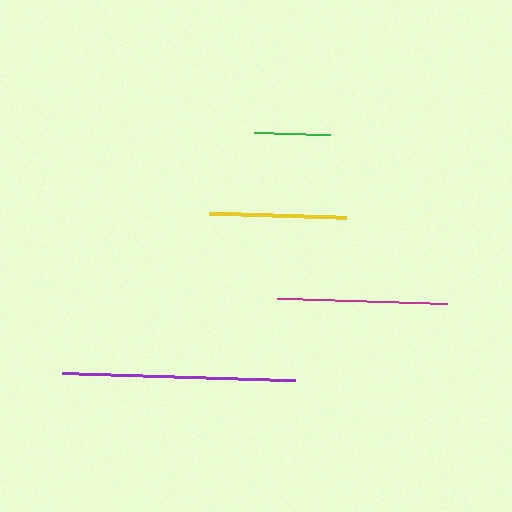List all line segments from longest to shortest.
From longest to shortest: purple, magenta, yellow, green.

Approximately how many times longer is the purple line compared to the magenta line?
The purple line is approximately 1.4 times the length of the magenta line.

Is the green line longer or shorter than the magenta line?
The magenta line is longer than the green line.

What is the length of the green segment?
The green segment is approximately 76 pixels long.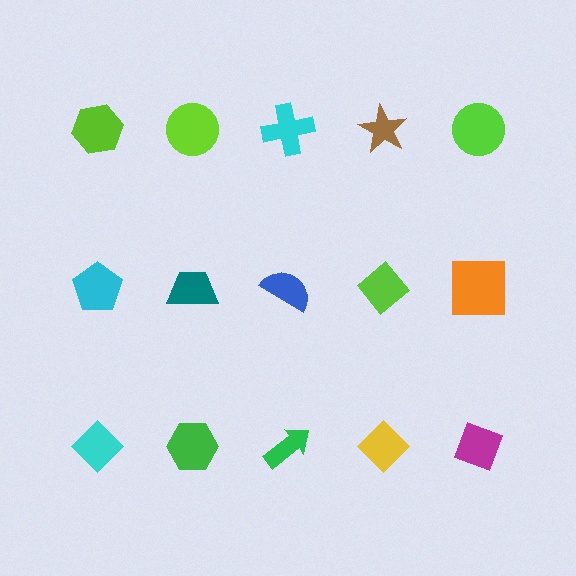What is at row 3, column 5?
A magenta diamond.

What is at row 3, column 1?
A cyan diamond.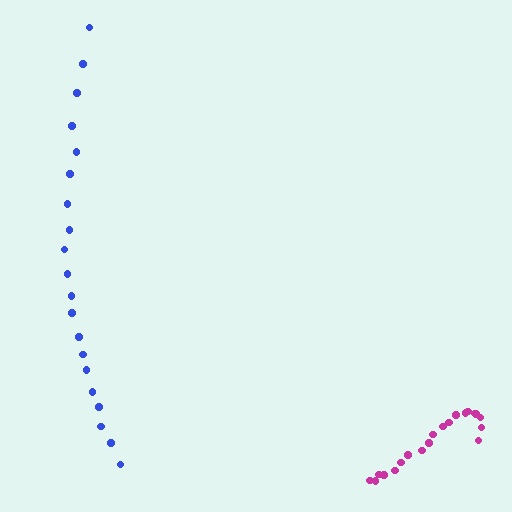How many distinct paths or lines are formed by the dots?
There are 2 distinct paths.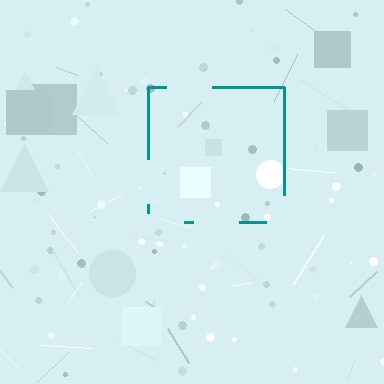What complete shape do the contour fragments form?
The contour fragments form a square.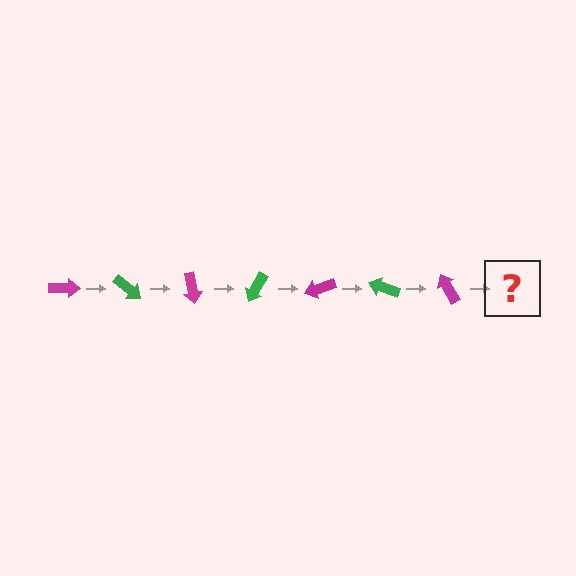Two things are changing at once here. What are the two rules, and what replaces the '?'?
The two rules are that it rotates 40 degrees each step and the color cycles through magenta and green. The '?' should be a green arrow, rotated 280 degrees from the start.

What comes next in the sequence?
The next element should be a green arrow, rotated 280 degrees from the start.